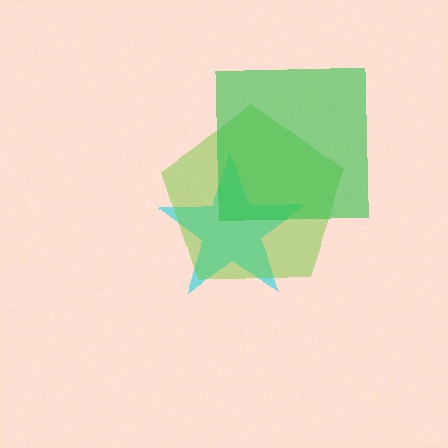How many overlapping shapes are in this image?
There are 3 overlapping shapes in the image.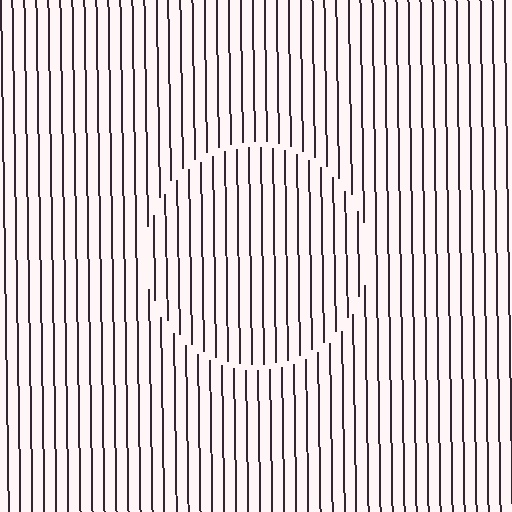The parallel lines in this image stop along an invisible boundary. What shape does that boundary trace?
An illusory circle. The interior of the shape contains the same grating, shifted by half a period — the contour is defined by the phase discontinuity where line-ends from the inner and outer gratings abut.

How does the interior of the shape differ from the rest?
The interior of the shape contains the same grating, shifted by half a period — the contour is defined by the phase discontinuity where line-ends from the inner and outer gratings abut.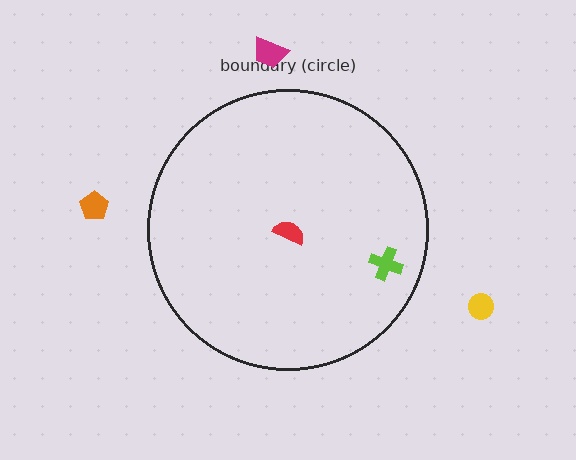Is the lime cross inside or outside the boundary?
Inside.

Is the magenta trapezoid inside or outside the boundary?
Outside.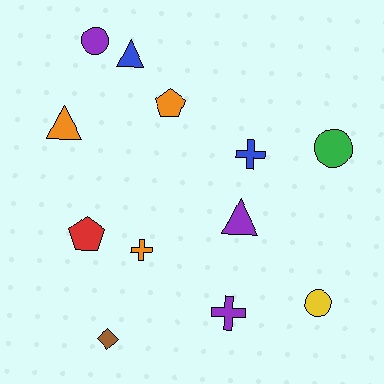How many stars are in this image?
There are no stars.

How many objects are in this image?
There are 12 objects.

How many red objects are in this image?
There is 1 red object.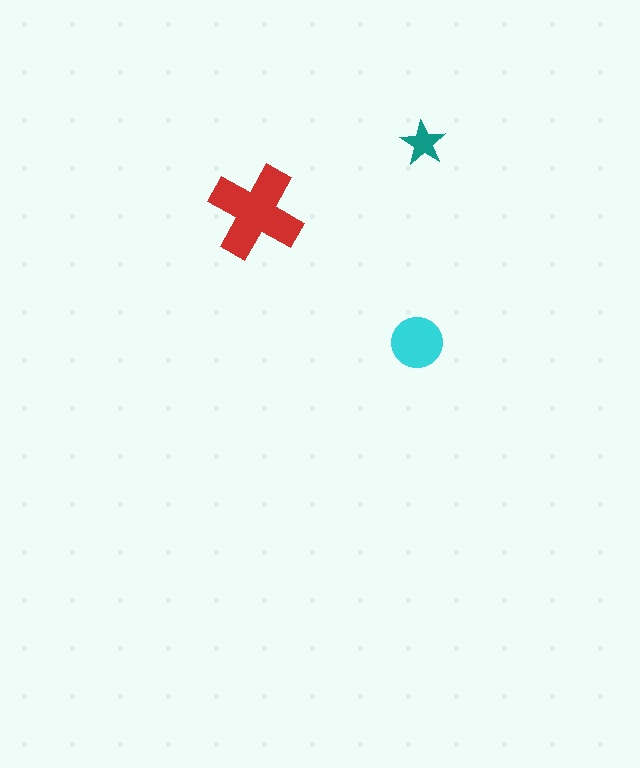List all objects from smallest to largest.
The teal star, the cyan circle, the red cross.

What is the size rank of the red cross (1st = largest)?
1st.